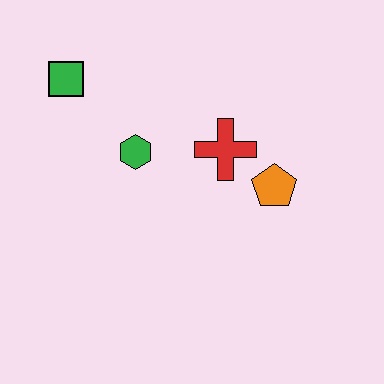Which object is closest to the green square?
The green hexagon is closest to the green square.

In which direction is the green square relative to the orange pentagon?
The green square is to the left of the orange pentagon.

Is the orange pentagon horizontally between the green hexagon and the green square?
No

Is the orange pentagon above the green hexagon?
No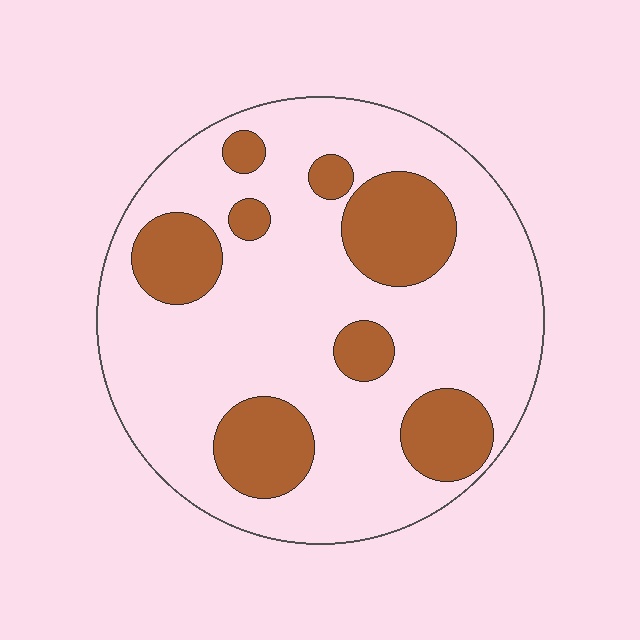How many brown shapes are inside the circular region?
8.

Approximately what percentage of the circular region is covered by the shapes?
Approximately 25%.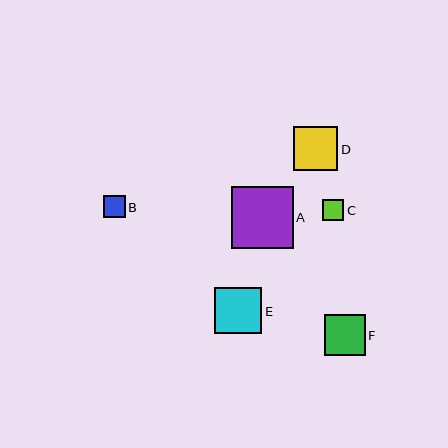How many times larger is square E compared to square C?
Square E is approximately 2.2 times the size of square C.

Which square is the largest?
Square A is the largest with a size of approximately 61 pixels.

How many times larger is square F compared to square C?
Square F is approximately 1.9 times the size of square C.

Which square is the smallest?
Square C is the smallest with a size of approximately 21 pixels.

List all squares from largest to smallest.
From largest to smallest: A, E, D, F, B, C.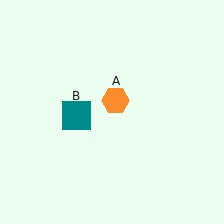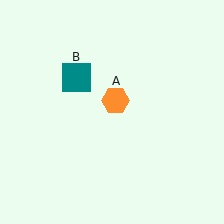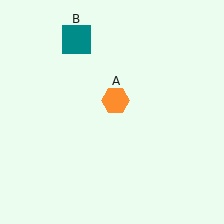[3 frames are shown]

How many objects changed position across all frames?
1 object changed position: teal square (object B).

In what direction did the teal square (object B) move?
The teal square (object B) moved up.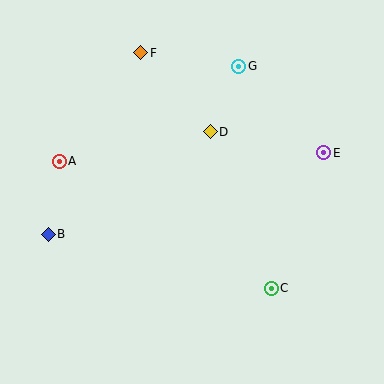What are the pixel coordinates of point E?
Point E is at (324, 153).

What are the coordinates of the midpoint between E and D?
The midpoint between E and D is at (267, 142).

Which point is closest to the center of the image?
Point D at (210, 132) is closest to the center.